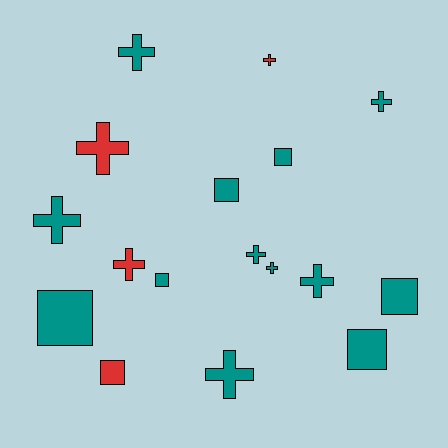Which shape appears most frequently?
Cross, with 10 objects.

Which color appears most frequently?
Teal, with 13 objects.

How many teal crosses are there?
There are 7 teal crosses.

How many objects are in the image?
There are 17 objects.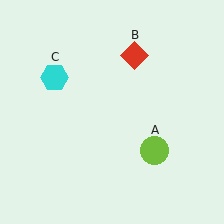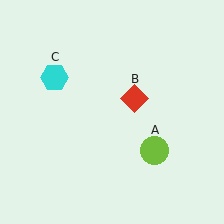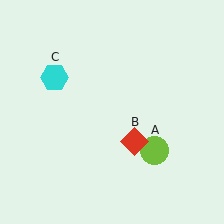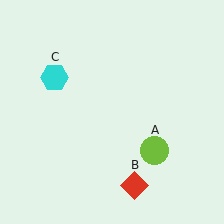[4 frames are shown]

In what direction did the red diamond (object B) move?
The red diamond (object B) moved down.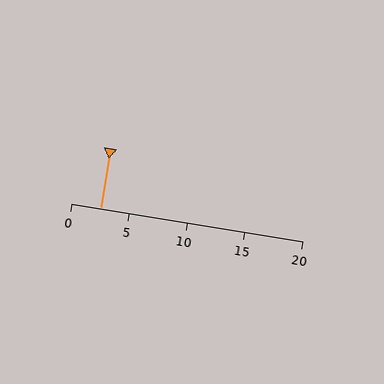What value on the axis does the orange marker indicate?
The marker indicates approximately 2.5.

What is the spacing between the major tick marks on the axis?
The major ticks are spaced 5 apart.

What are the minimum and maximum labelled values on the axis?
The axis runs from 0 to 20.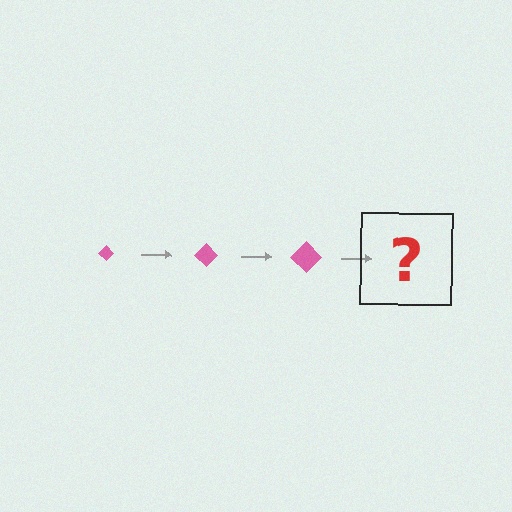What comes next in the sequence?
The next element should be a pink diamond, larger than the previous one.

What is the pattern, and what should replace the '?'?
The pattern is that the diamond gets progressively larger each step. The '?' should be a pink diamond, larger than the previous one.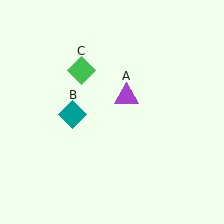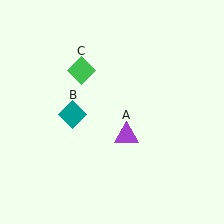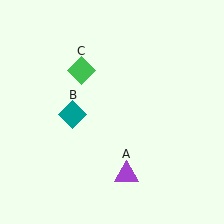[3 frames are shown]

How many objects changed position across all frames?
1 object changed position: purple triangle (object A).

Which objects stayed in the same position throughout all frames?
Teal diamond (object B) and green diamond (object C) remained stationary.